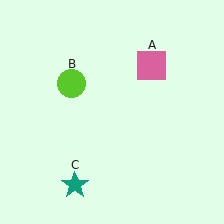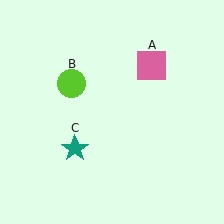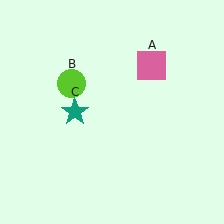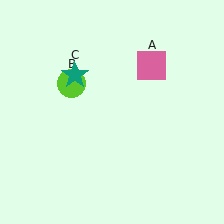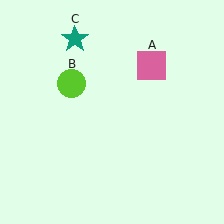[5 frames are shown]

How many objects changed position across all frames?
1 object changed position: teal star (object C).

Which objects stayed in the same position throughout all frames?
Pink square (object A) and lime circle (object B) remained stationary.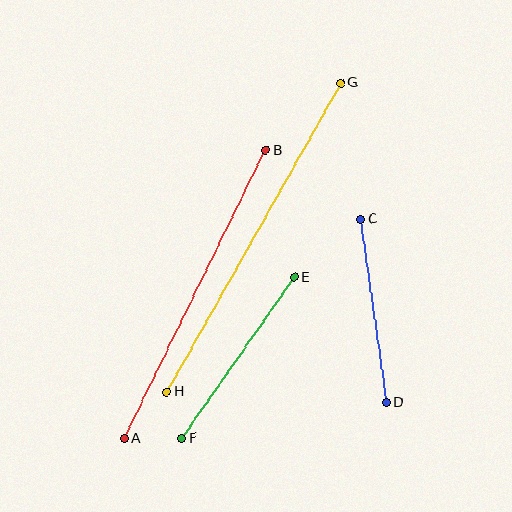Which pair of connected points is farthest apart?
Points G and H are farthest apart.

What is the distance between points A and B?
The distance is approximately 321 pixels.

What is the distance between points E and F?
The distance is approximately 197 pixels.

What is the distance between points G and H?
The distance is approximately 354 pixels.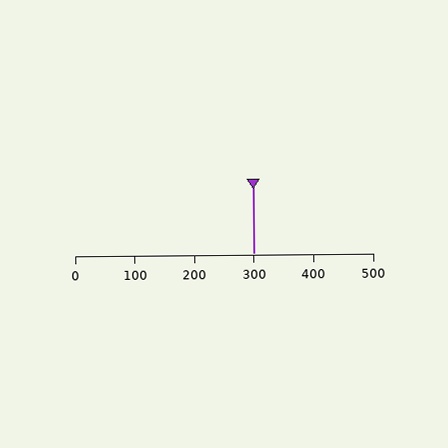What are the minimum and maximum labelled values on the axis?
The axis runs from 0 to 500.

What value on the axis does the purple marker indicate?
The marker indicates approximately 300.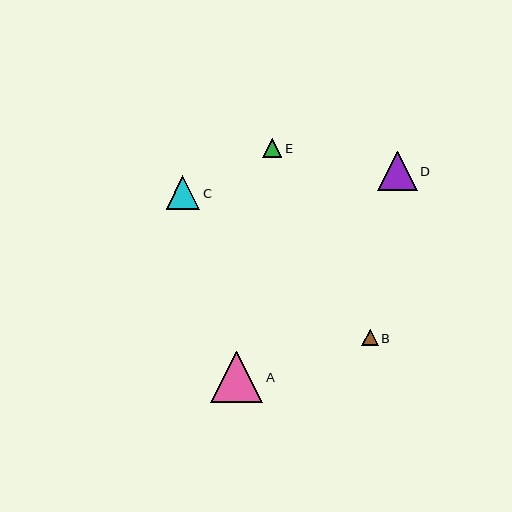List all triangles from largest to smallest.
From largest to smallest: A, D, C, E, B.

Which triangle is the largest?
Triangle A is the largest with a size of approximately 52 pixels.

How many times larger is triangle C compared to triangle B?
Triangle C is approximately 2.1 times the size of triangle B.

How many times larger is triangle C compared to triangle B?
Triangle C is approximately 2.1 times the size of triangle B.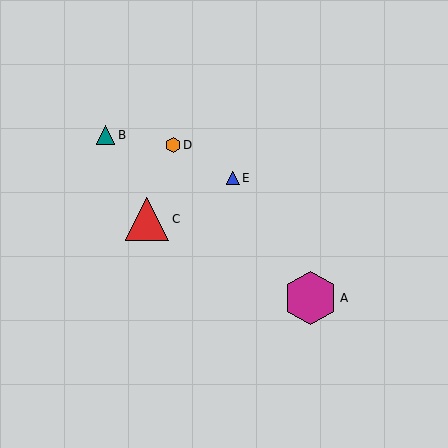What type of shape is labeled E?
Shape E is a blue triangle.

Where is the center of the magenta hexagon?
The center of the magenta hexagon is at (310, 298).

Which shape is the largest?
The magenta hexagon (labeled A) is the largest.